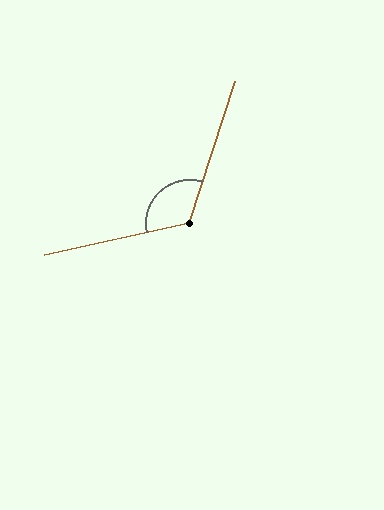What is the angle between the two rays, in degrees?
Approximately 120 degrees.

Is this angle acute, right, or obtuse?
It is obtuse.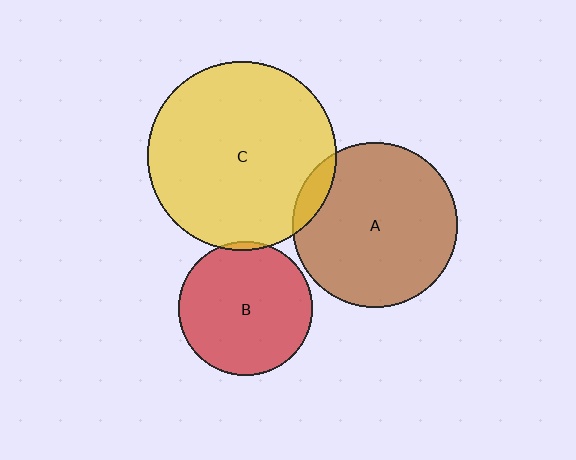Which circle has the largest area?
Circle C (yellow).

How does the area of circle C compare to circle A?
Approximately 1.3 times.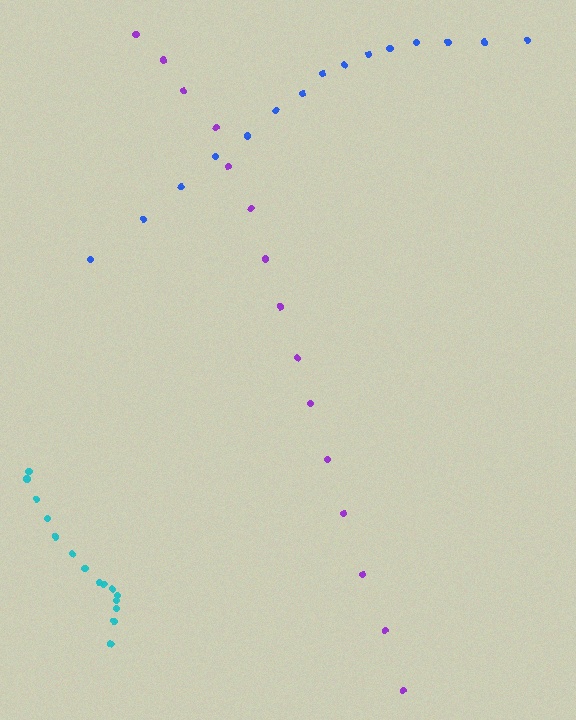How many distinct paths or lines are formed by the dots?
There are 3 distinct paths.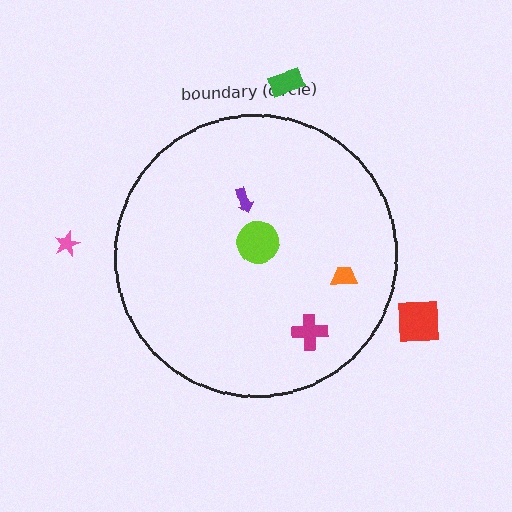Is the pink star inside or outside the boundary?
Outside.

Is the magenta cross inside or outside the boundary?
Inside.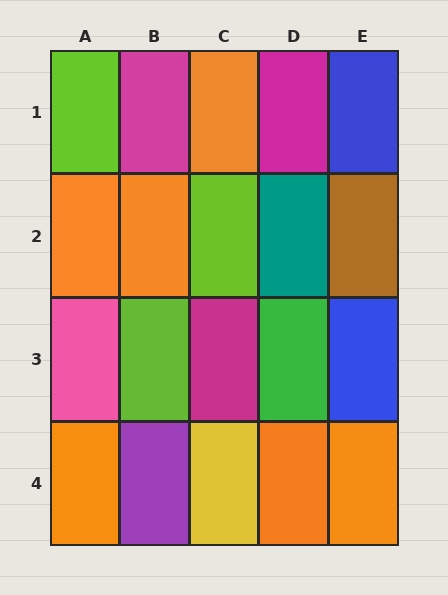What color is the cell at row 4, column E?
Orange.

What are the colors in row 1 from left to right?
Lime, magenta, orange, magenta, blue.